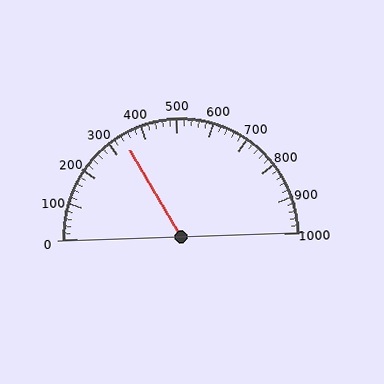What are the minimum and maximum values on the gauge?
The gauge ranges from 0 to 1000.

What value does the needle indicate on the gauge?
The needle indicates approximately 340.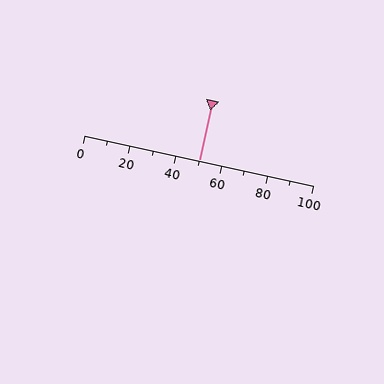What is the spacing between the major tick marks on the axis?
The major ticks are spaced 20 apart.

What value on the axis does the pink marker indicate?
The marker indicates approximately 50.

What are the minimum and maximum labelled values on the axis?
The axis runs from 0 to 100.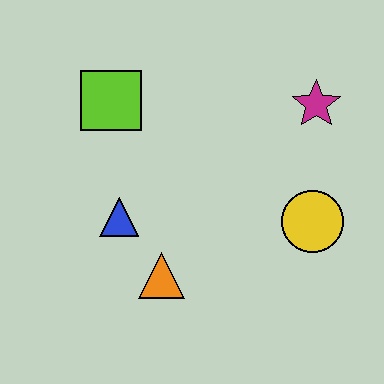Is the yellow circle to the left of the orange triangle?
No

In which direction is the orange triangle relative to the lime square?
The orange triangle is below the lime square.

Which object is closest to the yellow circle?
The magenta star is closest to the yellow circle.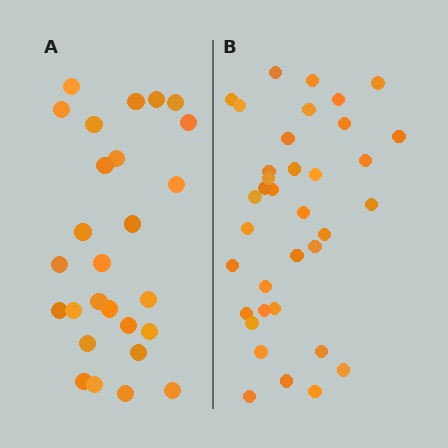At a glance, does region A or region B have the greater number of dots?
Region B (the right region) has more dots.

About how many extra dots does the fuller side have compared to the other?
Region B has roughly 8 or so more dots than region A.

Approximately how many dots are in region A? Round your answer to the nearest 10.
About 30 dots. (The exact count is 27, which rounds to 30.)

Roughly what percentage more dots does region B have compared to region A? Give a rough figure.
About 35% more.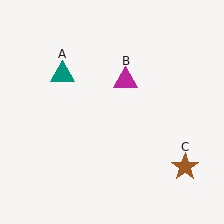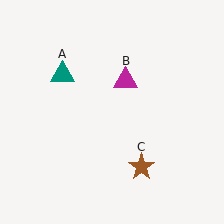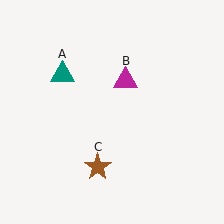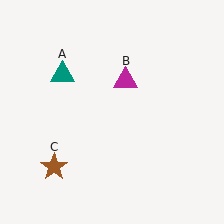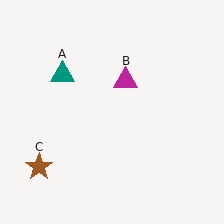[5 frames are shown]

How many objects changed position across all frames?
1 object changed position: brown star (object C).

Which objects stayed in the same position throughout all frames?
Teal triangle (object A) and magenta triangle (object B) remained stationary.